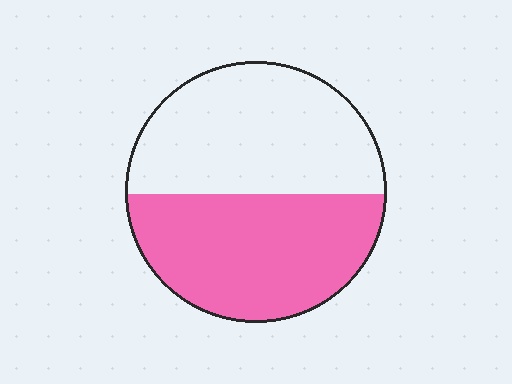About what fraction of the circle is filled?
About one half (1/2).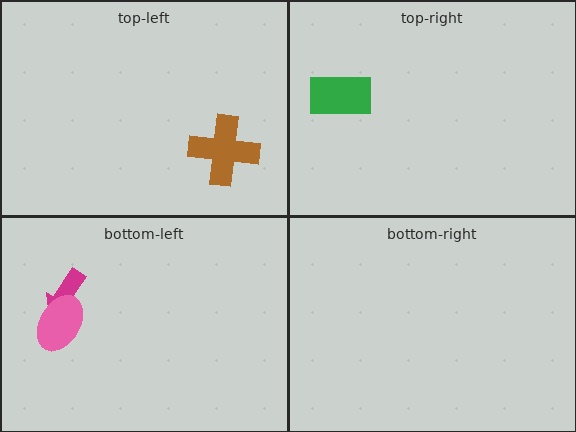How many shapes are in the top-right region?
1.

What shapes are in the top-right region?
The green rectangle.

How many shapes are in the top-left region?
1.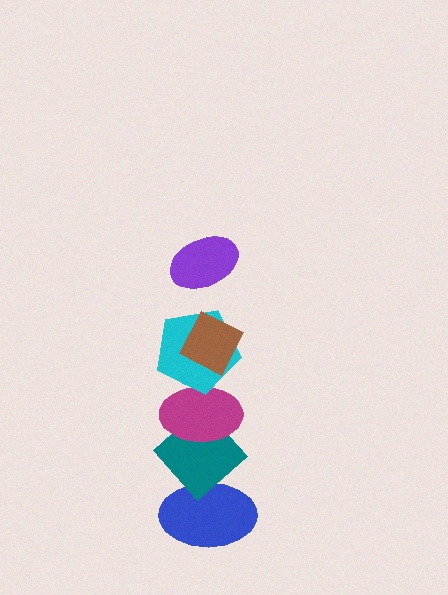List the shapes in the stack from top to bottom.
From top to bottom: the purple ellipse, the brown diamond, the cyan pentagon, the magenta ellipse, the teal diamond, the blue ellipse.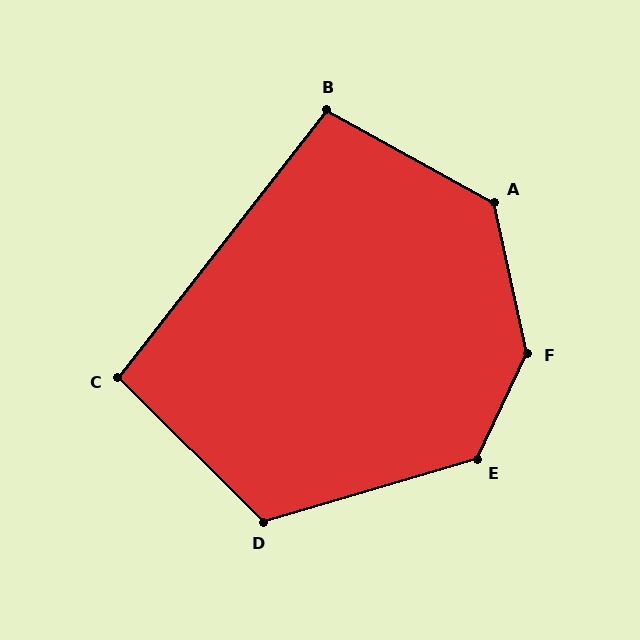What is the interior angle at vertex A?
Approximately 131 degrees (obtuse).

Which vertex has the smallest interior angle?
C, at approximately 97 degrees.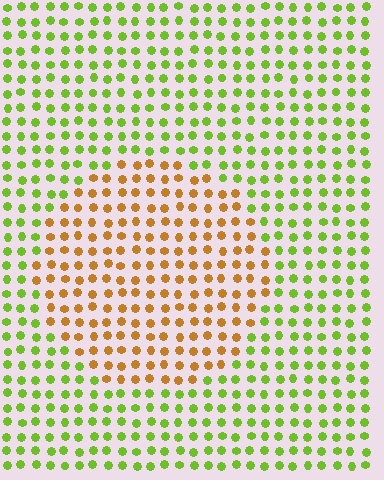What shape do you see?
I see a circle.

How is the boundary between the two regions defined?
The boundary is defined purely by a slight shift in hue (about 59 degrees). Spacing, size, and orientation are identical on both sides.